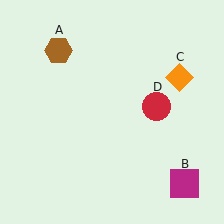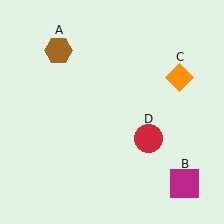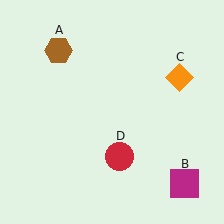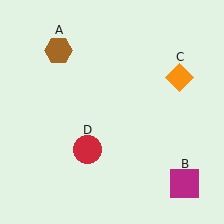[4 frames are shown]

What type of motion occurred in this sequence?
The red circle (object D) rotated clockwise around the center of the scene.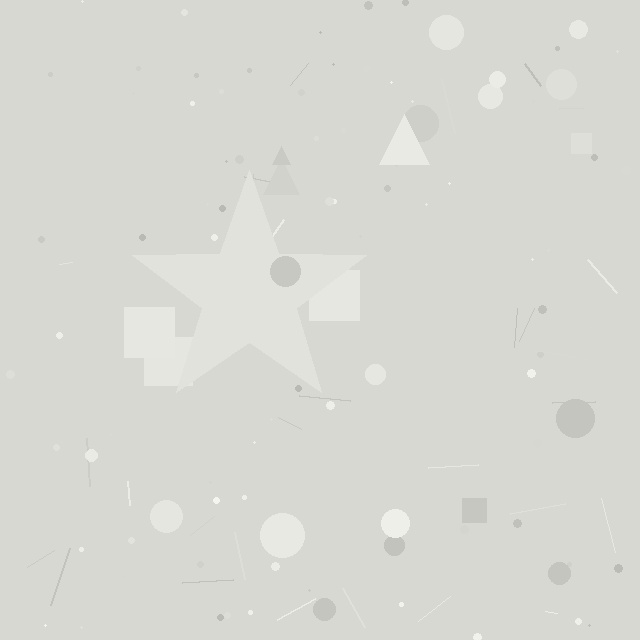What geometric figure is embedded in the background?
A star is embedded in the background.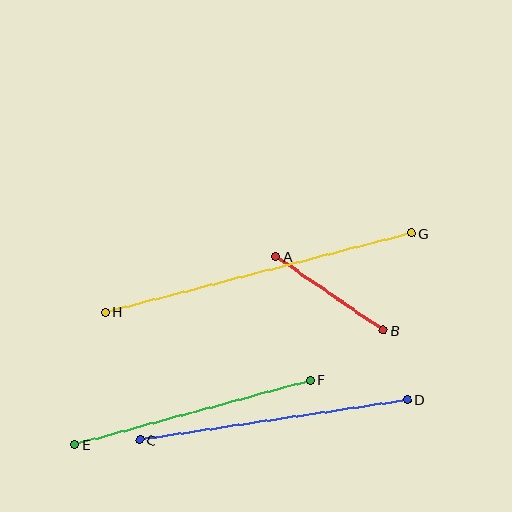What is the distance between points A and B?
The distance is approximately 130 pixels.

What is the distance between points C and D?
The distance is approximately 271 pixels.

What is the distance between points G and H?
The distance is approximately 316 pixels.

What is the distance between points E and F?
The distance is approximately 244 pixels.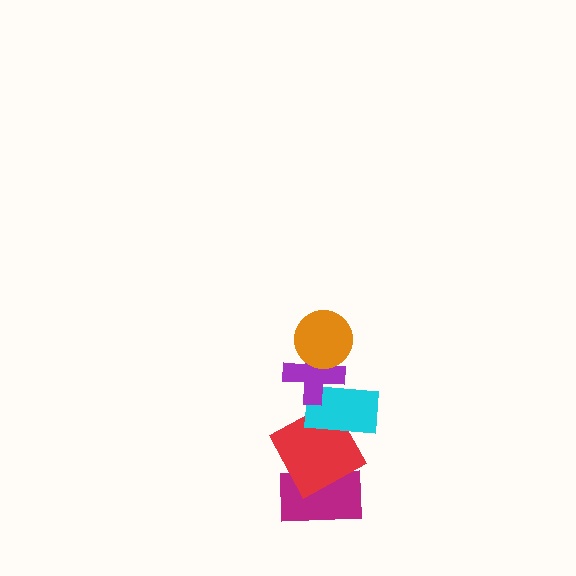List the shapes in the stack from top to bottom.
From top to bottom: the orange circle, the purple cross, the cyan rectangle, the red square, the magenta rectangle.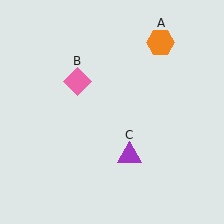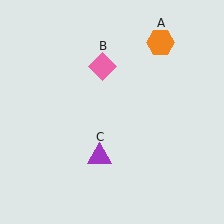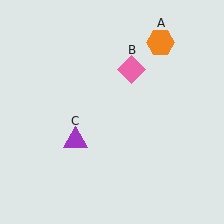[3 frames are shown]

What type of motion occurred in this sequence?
The pink diamond (object B), purple triangle (object C) rotated clockwise around the center of the scene.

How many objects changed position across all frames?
2 objects changed position: pink diamond (object B), purple triangle (object C).